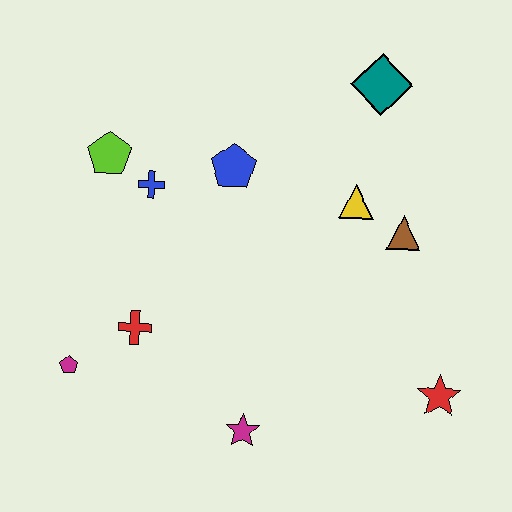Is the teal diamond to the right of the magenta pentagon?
Yes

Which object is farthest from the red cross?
The teal diamond is farthest from the red cross.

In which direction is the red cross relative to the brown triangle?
The red cross is to the left of the brown triangle.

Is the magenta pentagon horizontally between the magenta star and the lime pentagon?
No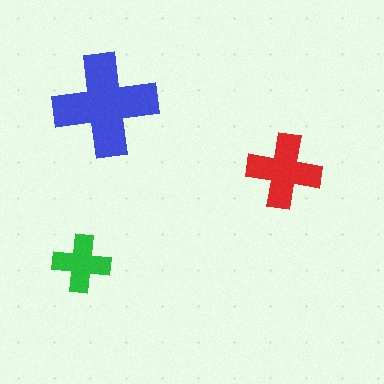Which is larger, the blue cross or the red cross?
The blue one.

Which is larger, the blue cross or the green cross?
The blue one.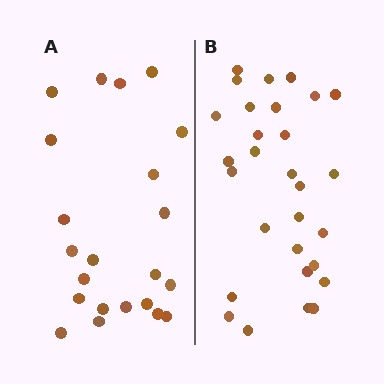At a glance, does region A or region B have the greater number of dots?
Region B (the right region) has more dots.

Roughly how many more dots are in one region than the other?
Region B has roughly 8 or so more dots than region A.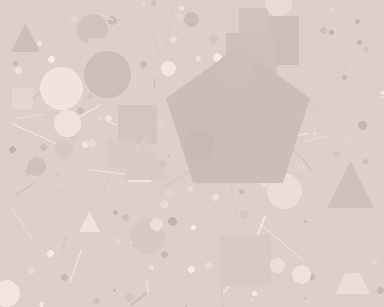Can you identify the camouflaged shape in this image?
The camouflaged shape is a pentagon.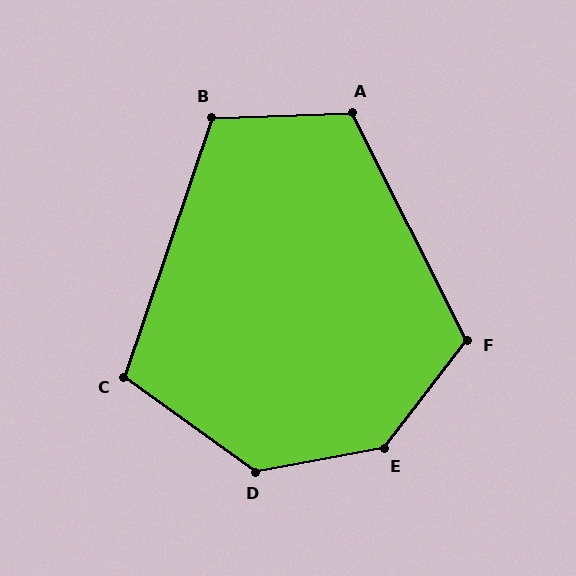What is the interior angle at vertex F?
Approximately 116 degrees (obtuse).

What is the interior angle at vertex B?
Approximately 111 degrees (obtuse).